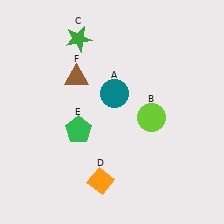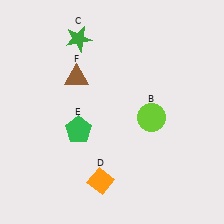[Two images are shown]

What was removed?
The teal circle (A) was removed in Image 2.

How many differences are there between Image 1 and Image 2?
There is 1 difference between the two images.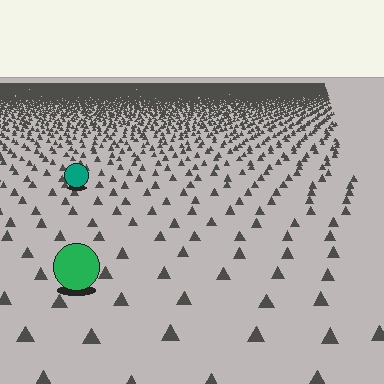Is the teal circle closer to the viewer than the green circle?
No. The green circle is closer — you can tell from the texture gradient: the ground texture is coarser near it.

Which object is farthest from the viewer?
The teal circle is farthest from the viewer. It appears smaller and the ground texture around it is denser.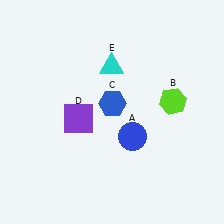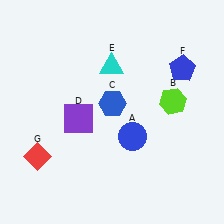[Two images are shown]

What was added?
A blue pentagon (F), a red diamond (G) were added in Image 2.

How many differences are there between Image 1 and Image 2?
There are 2 differences between the two images.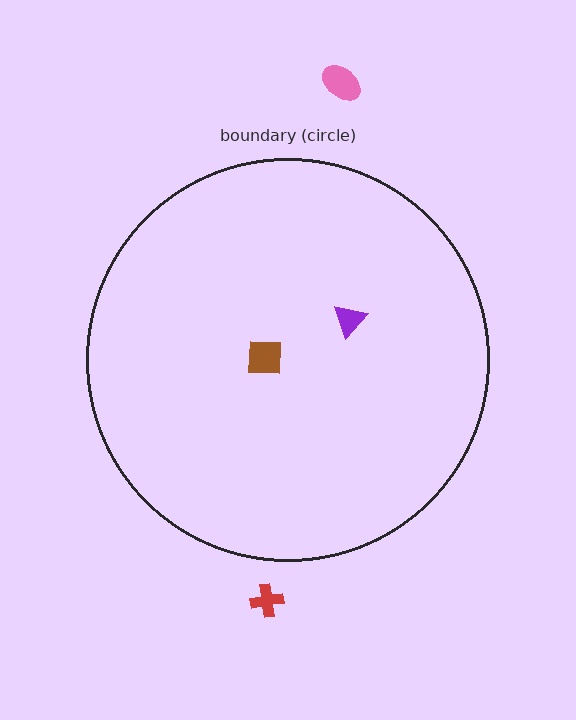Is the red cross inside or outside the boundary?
Outside.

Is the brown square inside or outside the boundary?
Inside.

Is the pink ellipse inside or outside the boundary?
Outside.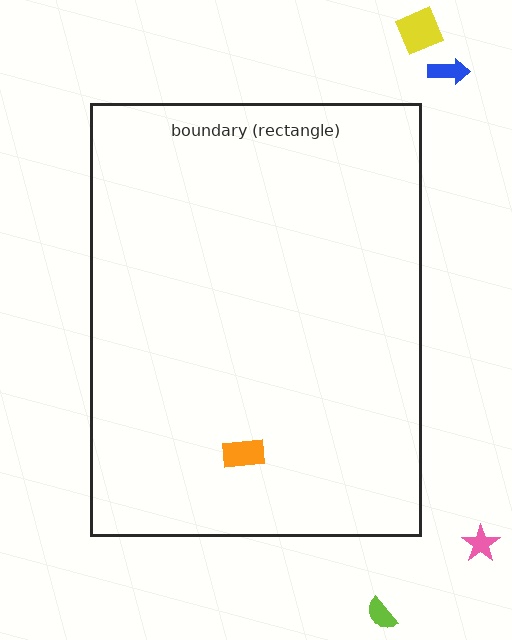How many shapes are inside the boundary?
1 inside, 4 outside.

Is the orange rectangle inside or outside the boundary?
Inside.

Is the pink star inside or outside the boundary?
Outside.